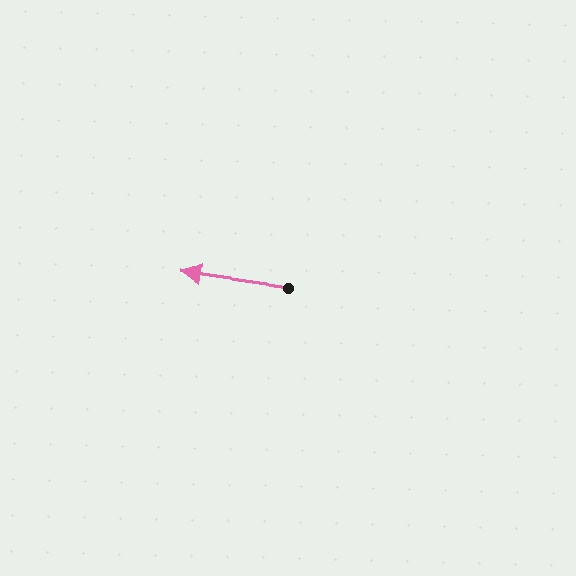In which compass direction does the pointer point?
West.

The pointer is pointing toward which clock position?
Roughly 9 o'clock.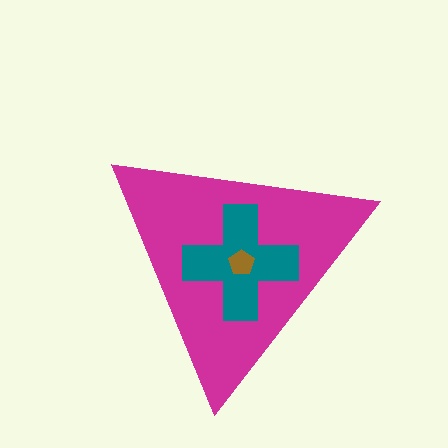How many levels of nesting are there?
3.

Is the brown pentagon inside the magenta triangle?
Yes.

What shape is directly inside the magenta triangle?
The teal cross.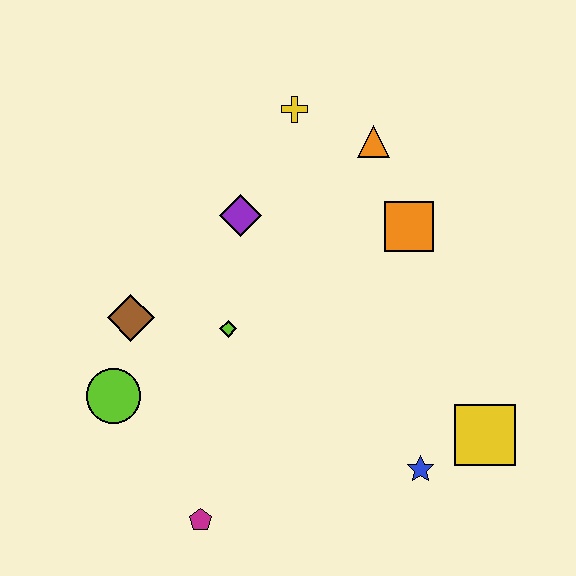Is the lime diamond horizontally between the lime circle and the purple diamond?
Yes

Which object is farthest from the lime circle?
The yellow square is farthest from the lime circle.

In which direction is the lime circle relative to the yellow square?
The lime circle is to the left of the yellow square.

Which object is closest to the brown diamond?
The lime circle is closest to the brown diamond.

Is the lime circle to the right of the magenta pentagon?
No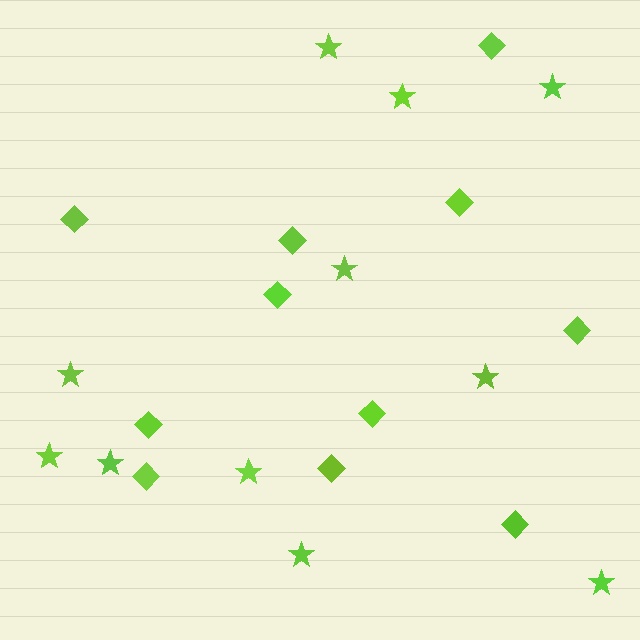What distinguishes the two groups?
There are 2 groups: one group of stars (11) and one group of diamonds (11).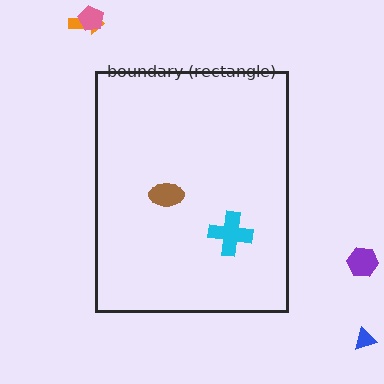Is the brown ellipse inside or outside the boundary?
Inside.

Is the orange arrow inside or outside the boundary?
Outside.